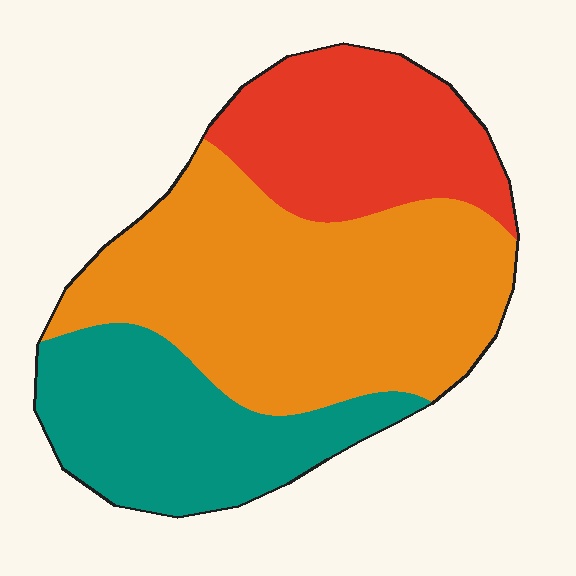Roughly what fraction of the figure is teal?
Teal takes up about one quarter (1/4) of the figure.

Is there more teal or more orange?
Orange.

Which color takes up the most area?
Orange, at roughly 50%.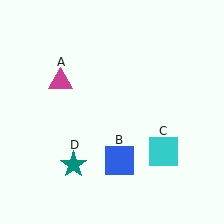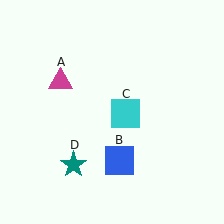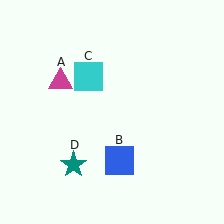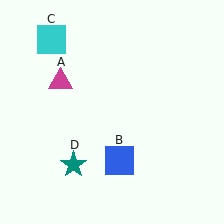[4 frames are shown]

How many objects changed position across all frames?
1 object changed position: cyan square (object C).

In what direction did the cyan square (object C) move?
The cyan square (object C) moved up and to the left.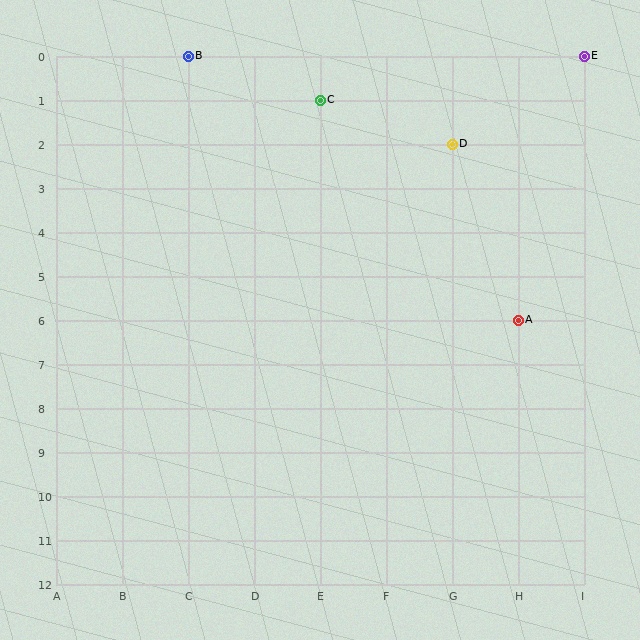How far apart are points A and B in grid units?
Points A and B are 5 columns and 6 rows apart (about 7.8 grid units diagonally).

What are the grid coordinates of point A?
Point A is at grid coordinates (H, 6).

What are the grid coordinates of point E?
Point E is at grid coordinates (I, 0).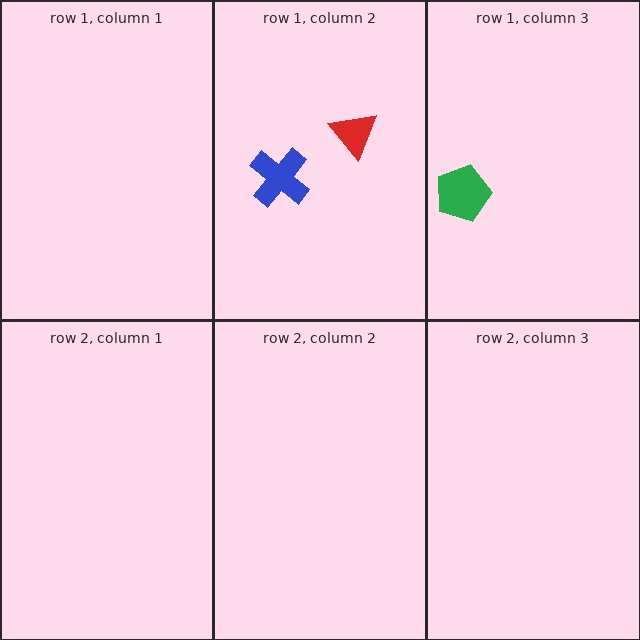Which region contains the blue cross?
The row 1, column 2 region.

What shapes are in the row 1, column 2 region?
The blue cross, the red triangle.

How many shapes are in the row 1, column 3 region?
1.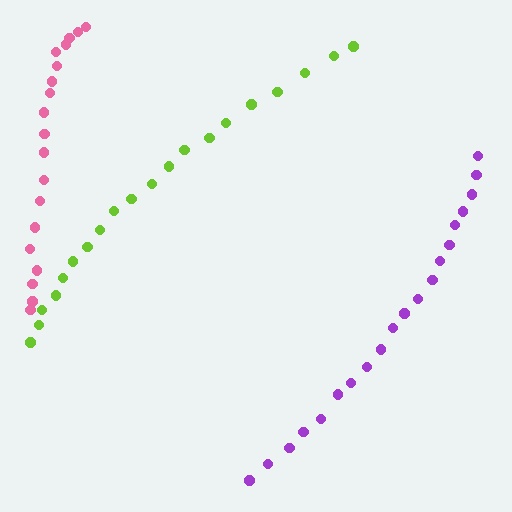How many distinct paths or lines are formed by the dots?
There are 3 distinct paths.